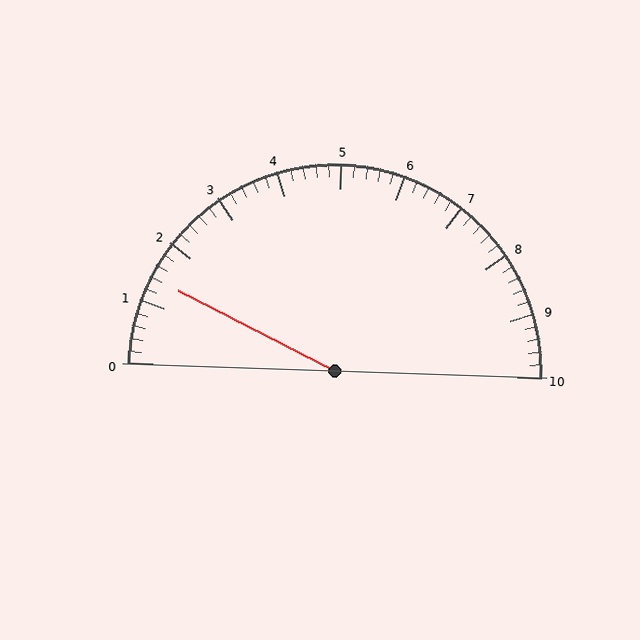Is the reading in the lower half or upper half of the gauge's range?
The reading is in the lower half of the range (0 to 10).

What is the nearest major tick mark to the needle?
The nearest major tick mark is 1.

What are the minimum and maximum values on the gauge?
The gauge ranges from 0 to 10.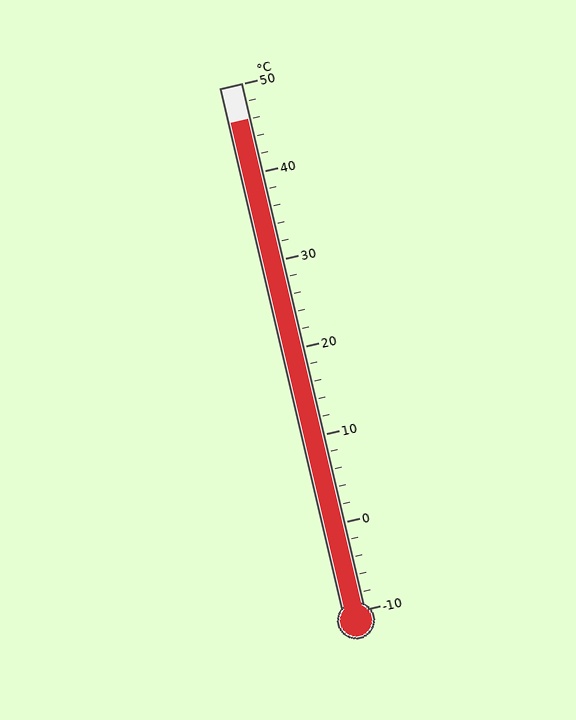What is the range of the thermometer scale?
The thermometer scale ranges from -10°C to 50°C.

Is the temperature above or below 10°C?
The temperature is above 10°C.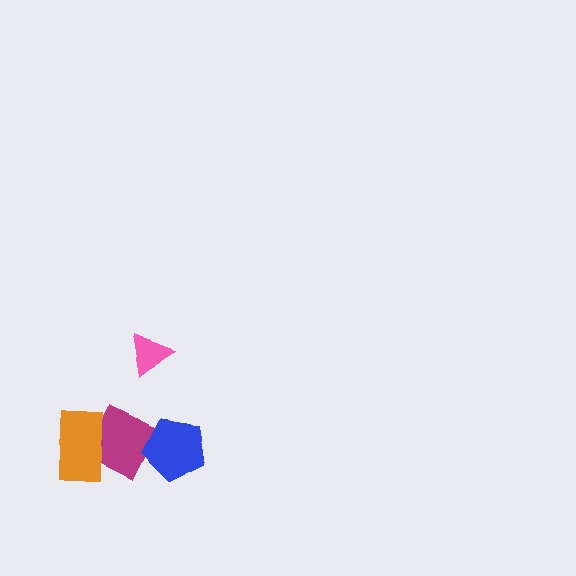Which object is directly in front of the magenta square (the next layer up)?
The orange rectangle is directly in front of the magenta square.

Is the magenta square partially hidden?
Yes, it is partially covered by another shape.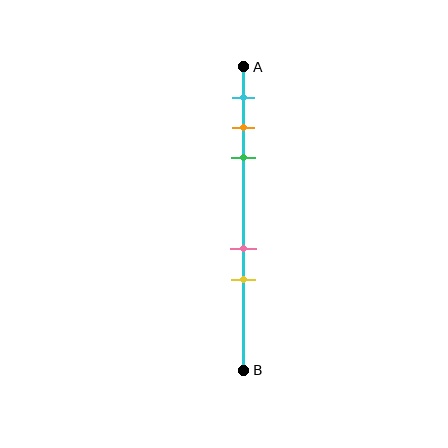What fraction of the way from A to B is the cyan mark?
The cyan mark is approximately 10% (0.1) of the way from A to B.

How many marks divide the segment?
There are 5 marks dividing the segment.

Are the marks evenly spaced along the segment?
No, the marks are not evenly spaced.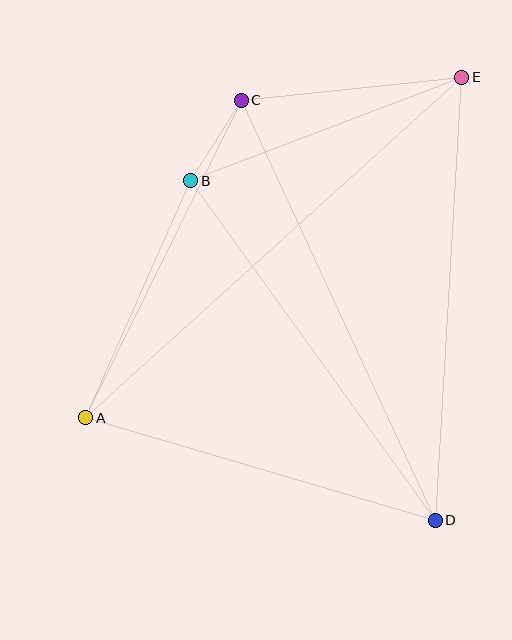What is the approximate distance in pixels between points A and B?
The distance between A and B is approximately 259 pixels.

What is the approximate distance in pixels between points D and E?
The distance between D and E is approximately 444 pixels.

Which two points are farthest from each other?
Points A and E are farthest from each other.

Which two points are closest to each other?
Points B and C are closest to each other.